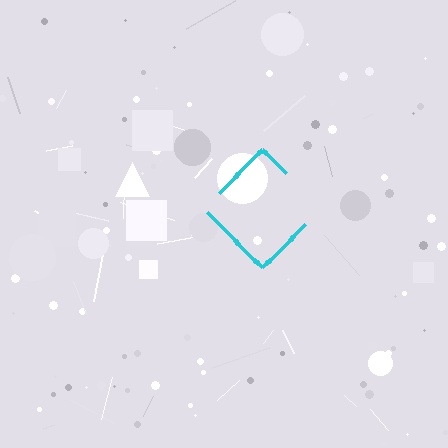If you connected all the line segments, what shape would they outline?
They would outline a diamond.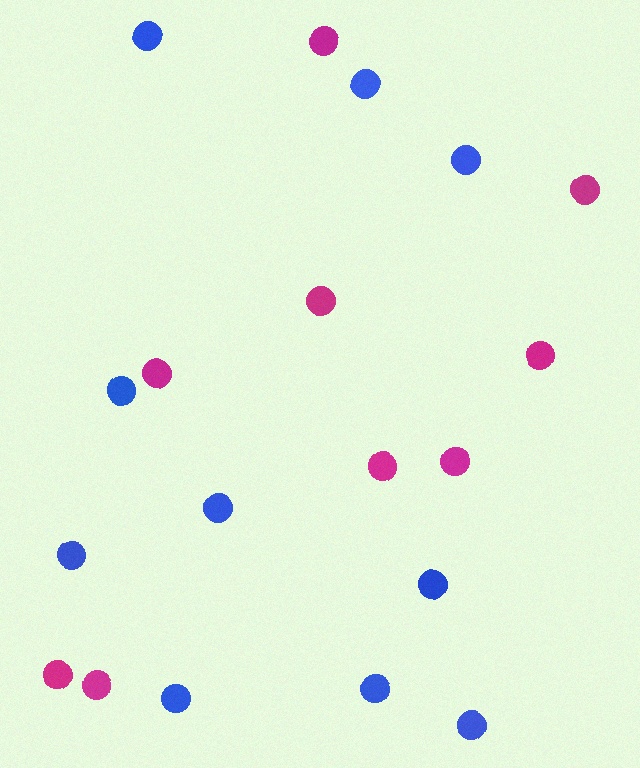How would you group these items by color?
There are 2 groups: one group of magenta circles (9) and one group of blue circles (10).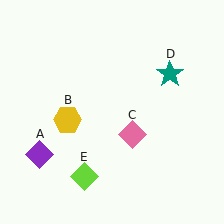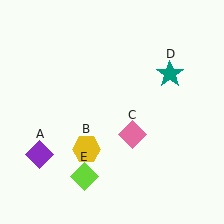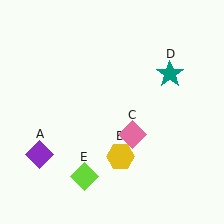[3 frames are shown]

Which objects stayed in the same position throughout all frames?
Purple diamond (object A) and pink diamond (object C) and teal star (object D) and lime diamond (object E) remained stationary.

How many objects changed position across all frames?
1 object changed position: yellow hexagon (object B).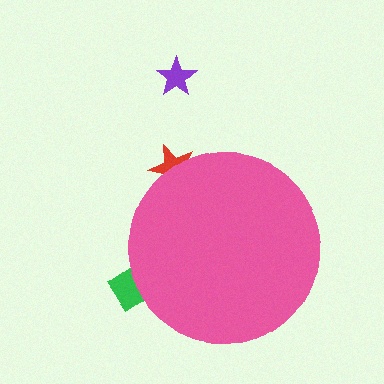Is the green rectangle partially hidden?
Yes, the green rectangle is partially hidden behind the pink circle.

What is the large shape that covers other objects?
A pink circle.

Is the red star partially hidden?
Yes, the red star is partially hidden behind the pink circle.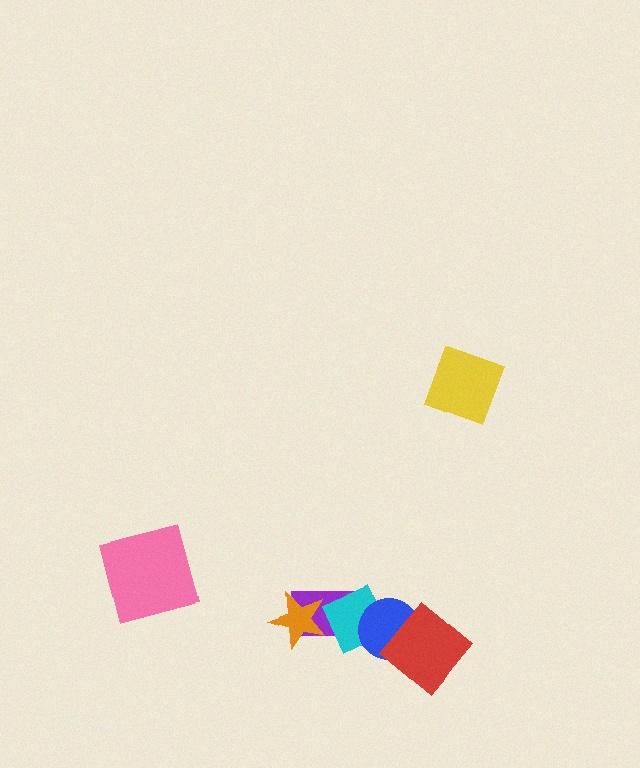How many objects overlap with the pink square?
0 objects overlap with the pink square.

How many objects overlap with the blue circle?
2 objects overlap with the blue circle.